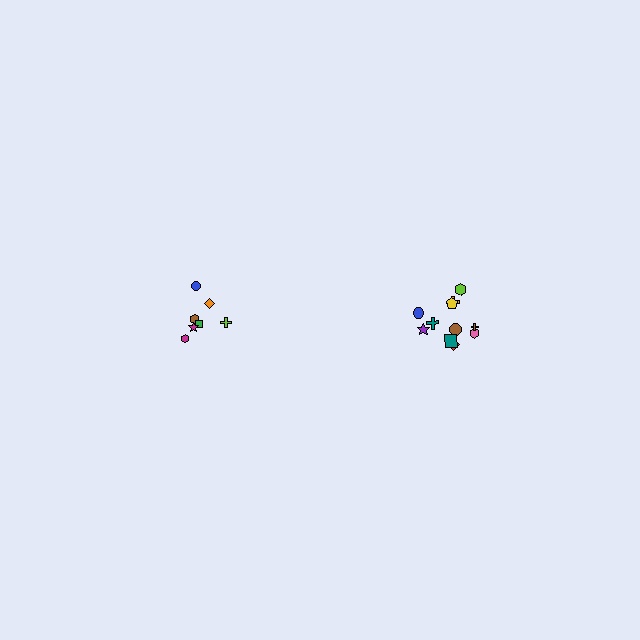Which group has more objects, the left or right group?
The right group.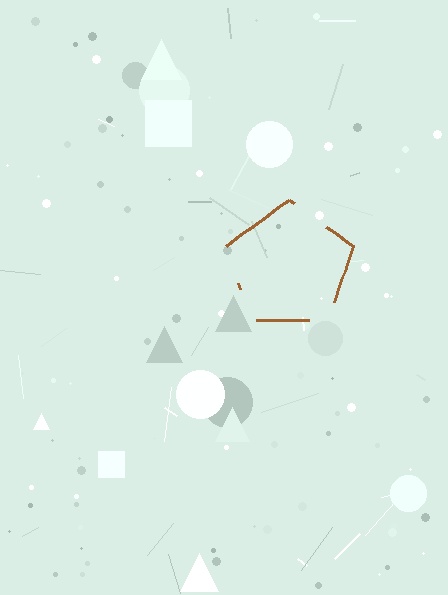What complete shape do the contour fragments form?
The contour fragments form a pentagon.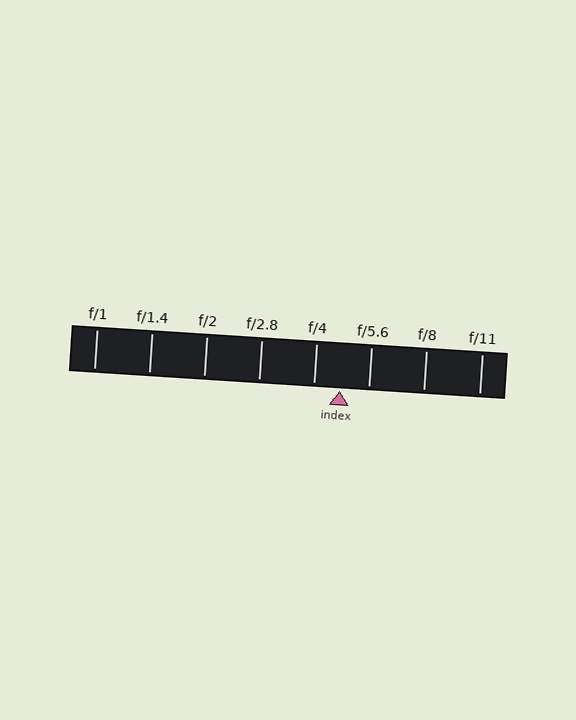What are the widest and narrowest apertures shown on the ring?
The widest aperture shown is f/1 and the narrowest is f/11.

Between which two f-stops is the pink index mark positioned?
The index mark is between f/4 and f/5.6.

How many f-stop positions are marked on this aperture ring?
There are 8 f-stop positions marked.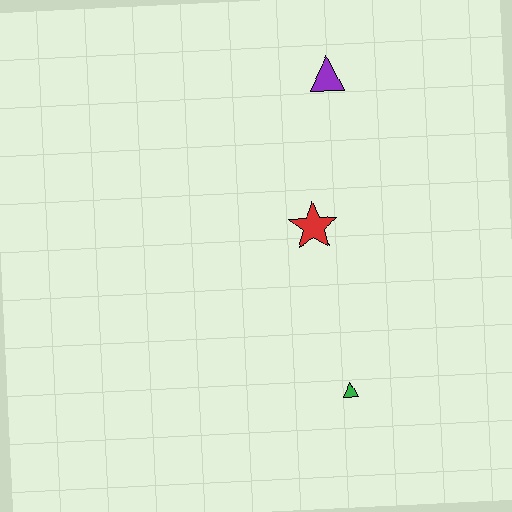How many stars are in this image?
There is 1 star.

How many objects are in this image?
There are 3 objects.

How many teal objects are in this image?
There are no teal objects.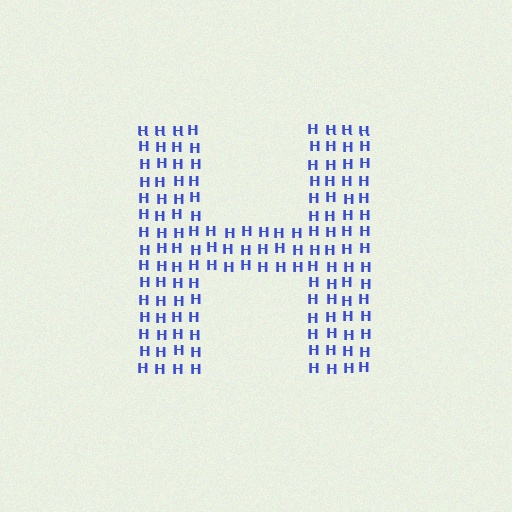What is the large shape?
The large shape is the letter H.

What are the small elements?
The small elements are letter H's.